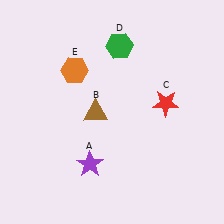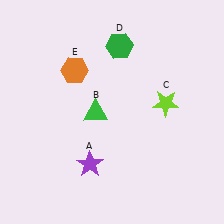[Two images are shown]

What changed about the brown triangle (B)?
In Image 1, B is brown. In Image 2, it changed to green.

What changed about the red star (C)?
In Image 1, C is red. In Image 2, it changed to lime.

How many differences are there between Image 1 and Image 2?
There are 2 differences between the two images.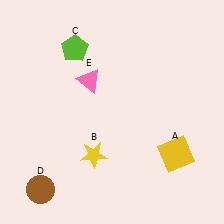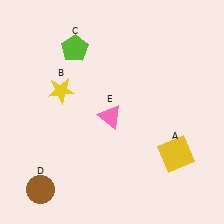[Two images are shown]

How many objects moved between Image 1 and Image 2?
2 objects moved between the two images.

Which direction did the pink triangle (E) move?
The pink triangle (E) moved down.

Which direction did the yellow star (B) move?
The yellow star (B) moved up.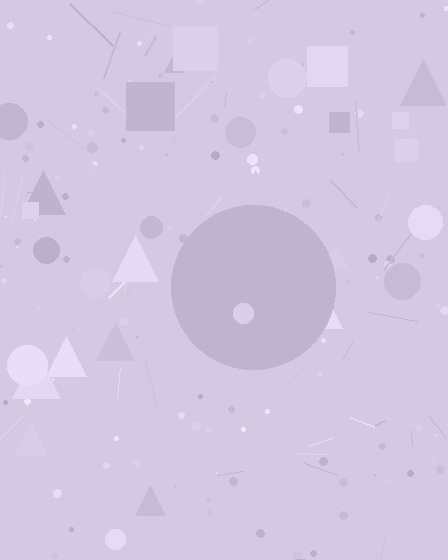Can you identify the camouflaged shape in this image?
The camouflaged shape is a circle.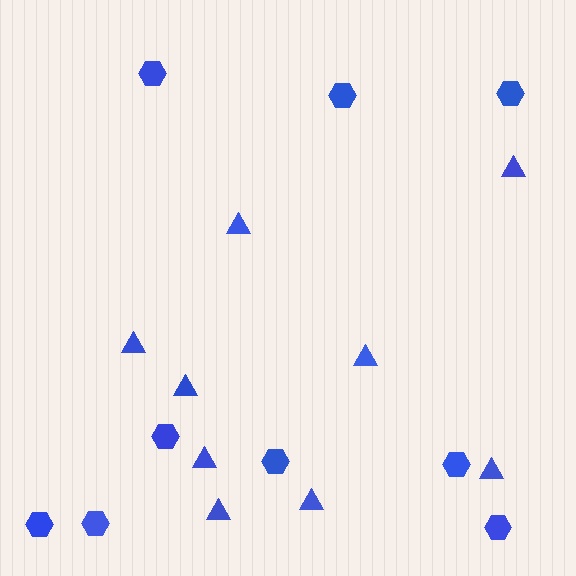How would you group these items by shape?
There are 2 groups: one group of hexagons (9) and one group of triangles (9).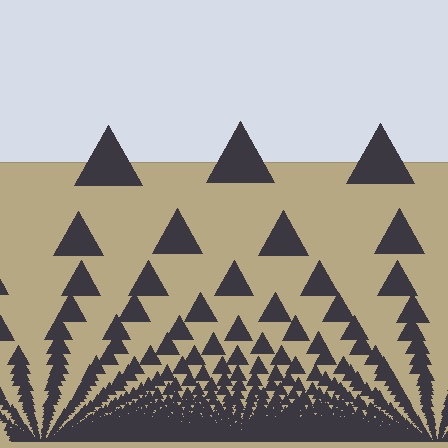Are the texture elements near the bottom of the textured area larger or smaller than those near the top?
Smaller. The gradient is inverted — elements near the bottom are smaller and denser.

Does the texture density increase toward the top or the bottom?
Density increases toward the bottom.